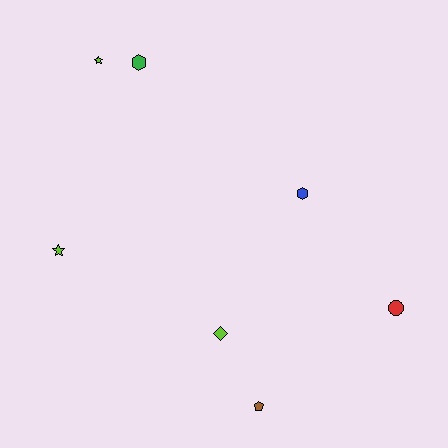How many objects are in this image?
There are 7 objects.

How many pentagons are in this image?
There is 1 pentagon.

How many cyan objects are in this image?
There are no cyan objects.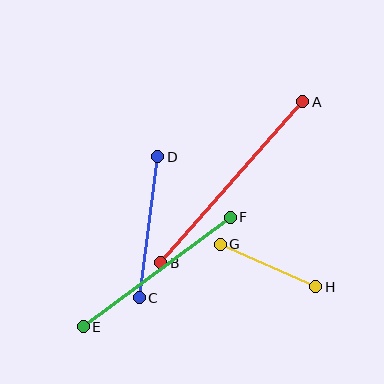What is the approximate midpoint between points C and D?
The midpoint is at approximately (148, 227) pixels.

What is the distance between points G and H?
The distance is approximately 104 pixels.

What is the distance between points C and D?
The distance is approximately 142 pixels.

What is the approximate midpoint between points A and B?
The midpoint is at approximately (232, 182) pixels.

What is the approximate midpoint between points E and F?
The midpoint is at approximately (157, 272) pixels.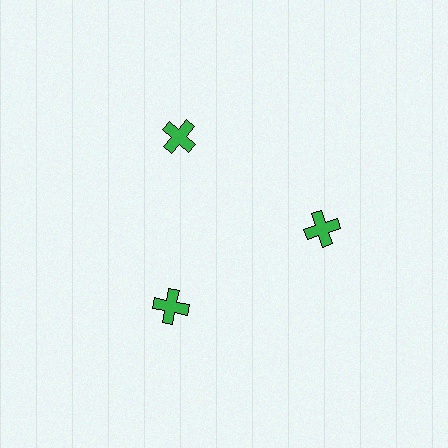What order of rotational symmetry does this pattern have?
This pattern has 3-fold rotational symmetry.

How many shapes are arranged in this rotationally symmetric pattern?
There are 3 shapes, arranged in 3 groups of 1.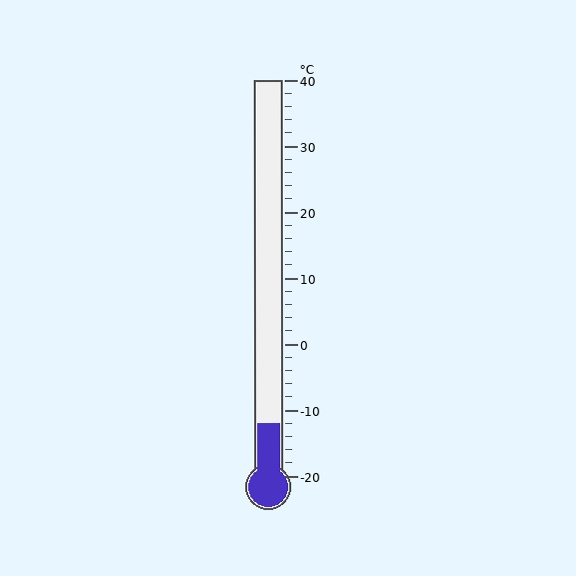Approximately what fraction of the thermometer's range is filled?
The thermometer is filled to approximately 15% of its range.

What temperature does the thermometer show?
The thermometer shows approximately -12°C.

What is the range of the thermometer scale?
The thermometer scale ranges from -20°C to 40°C.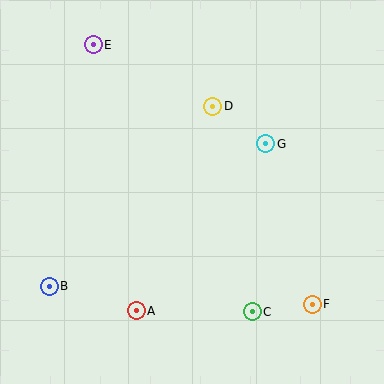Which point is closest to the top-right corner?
Point G is closest to the top-right corner.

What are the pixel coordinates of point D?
Point D is at (213, 107).